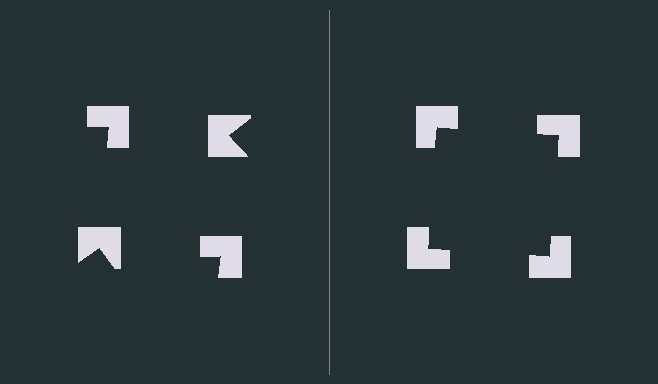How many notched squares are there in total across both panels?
8 — 4 on each side.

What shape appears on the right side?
An illusory square.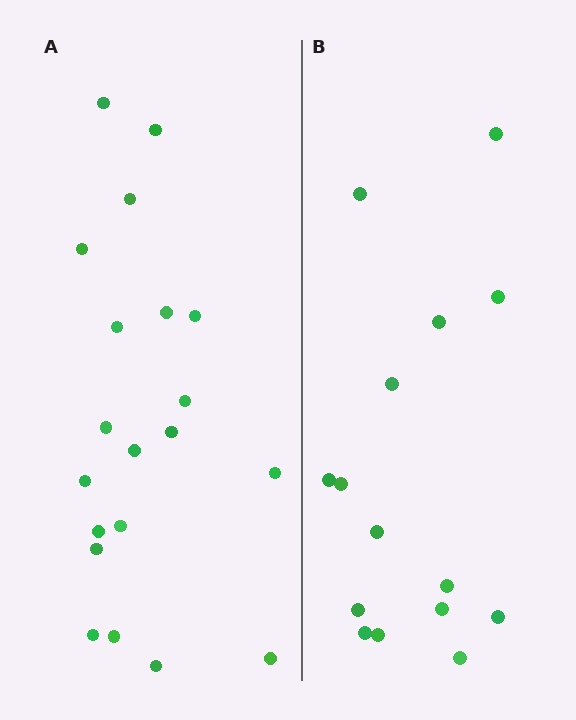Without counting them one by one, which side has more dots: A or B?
Region A (the left region) has more dots.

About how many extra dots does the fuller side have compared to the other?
Region A has about 5 more dots than region B.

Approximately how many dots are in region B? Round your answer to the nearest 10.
About 20 dots. (The exact count is 15, which rounds to 20.)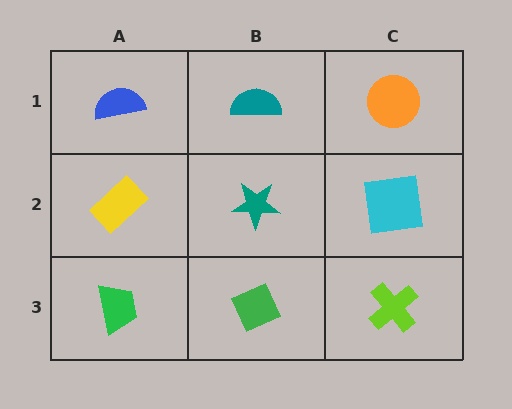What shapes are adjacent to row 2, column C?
An orange circle (row 1, column C), a lime cross (row 3, column C), a teal star (row 2, column B).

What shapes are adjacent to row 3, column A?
A yellow rectangle (row 2, column A), a green diamond (row 3, column B).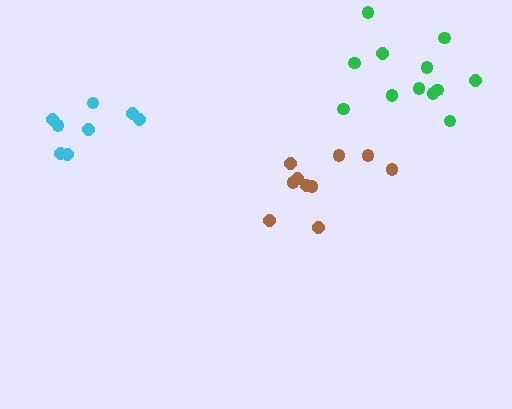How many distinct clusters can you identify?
There are 3 distinct clusters.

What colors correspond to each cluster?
The clusters are colored: brown, cyan, green.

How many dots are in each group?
Group 1: 10 dots, Group 2: 8 dots, Group 3: 12 dots (30 total).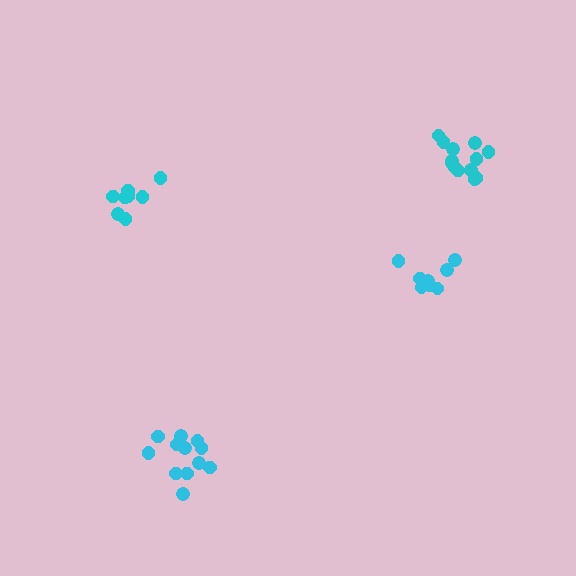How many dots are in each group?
Group 1: 12 dots, Group 2: 13 dots, Group 3: 8 dots, Group 4: 8 dots (41 total).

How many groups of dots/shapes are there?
There are 4 groups.